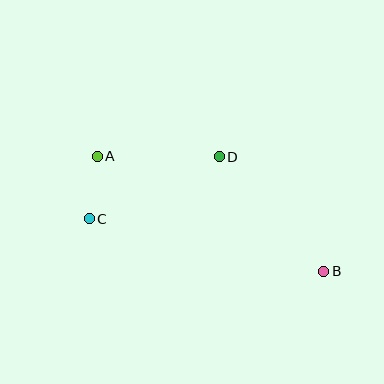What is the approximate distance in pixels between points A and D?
The distance between A and D is approximately 122 pixels.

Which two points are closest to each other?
Points A and C are closest to each other.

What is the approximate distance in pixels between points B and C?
The distance between B and C is approximately 241 pixels.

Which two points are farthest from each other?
Points A and B are farthest from each other.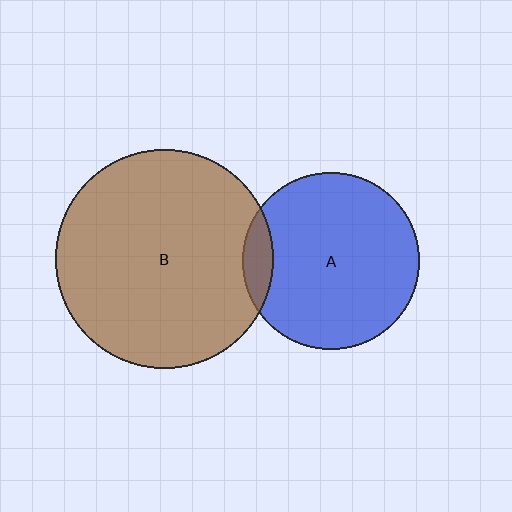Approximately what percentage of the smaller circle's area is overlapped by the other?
Approximately 10%.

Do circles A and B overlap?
Yes.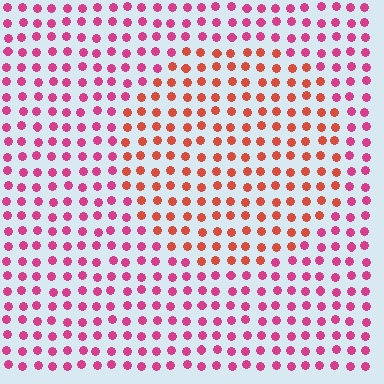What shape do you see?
I see a circle.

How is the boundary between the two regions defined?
The boundary is defined purely by a slight shift in hue (about 37 degrees). Spacing, size, and orientation are identical on both sides.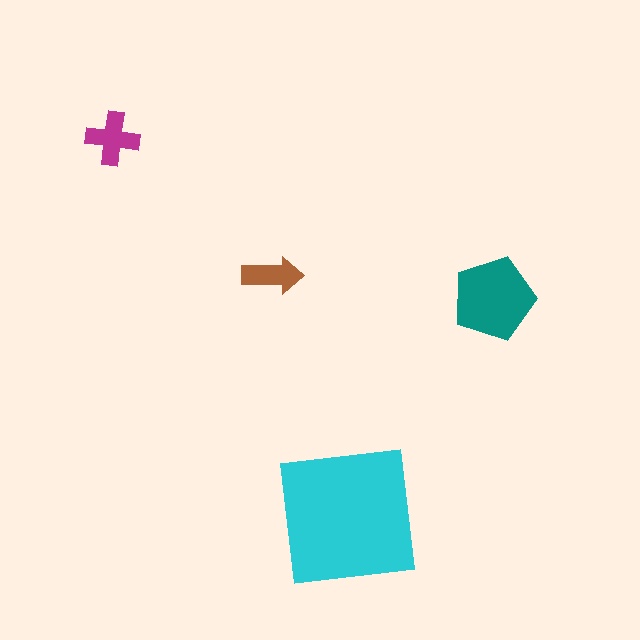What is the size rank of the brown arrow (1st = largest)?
4th.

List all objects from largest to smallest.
The cyan square, the teal pentagon, the magenta cross, the brown arrow.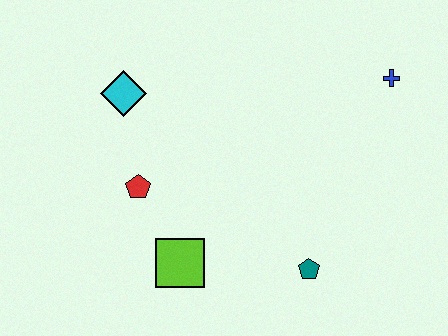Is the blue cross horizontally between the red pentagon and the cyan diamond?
No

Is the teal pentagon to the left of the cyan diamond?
No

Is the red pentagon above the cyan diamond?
No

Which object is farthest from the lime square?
The blue cross is farthest from the lime square.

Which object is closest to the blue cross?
The teal pentagon is closest to the blue cross.